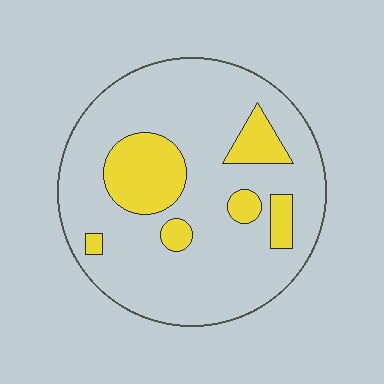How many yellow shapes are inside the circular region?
6.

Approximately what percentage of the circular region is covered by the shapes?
Approximately 20%.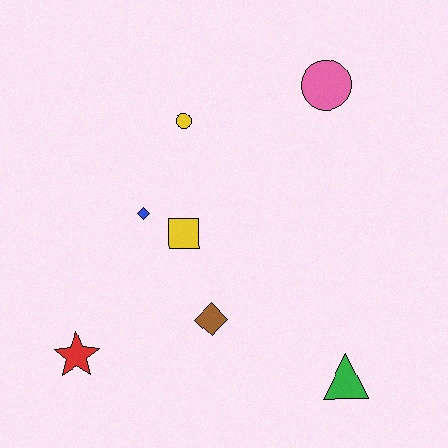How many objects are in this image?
There are 7 objects.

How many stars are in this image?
There is 1 star.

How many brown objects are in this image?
There is 1 brown object.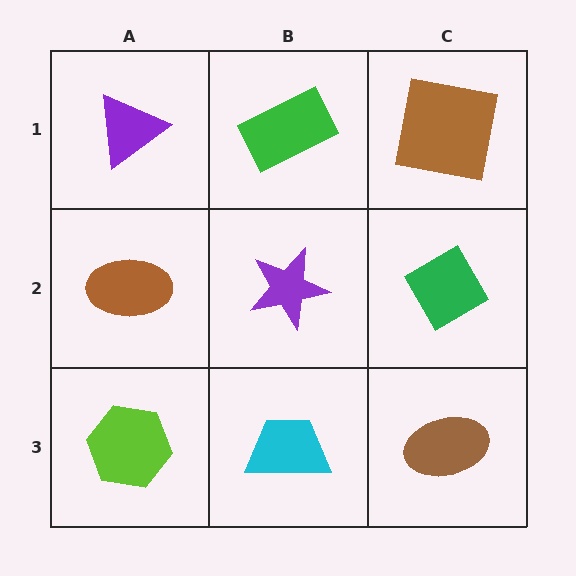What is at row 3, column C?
A brown ellipse.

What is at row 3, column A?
A lime hexagon.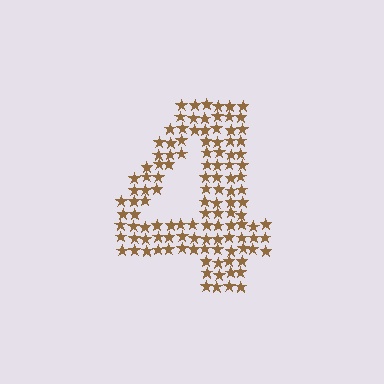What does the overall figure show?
The overall figure shows the digit 4.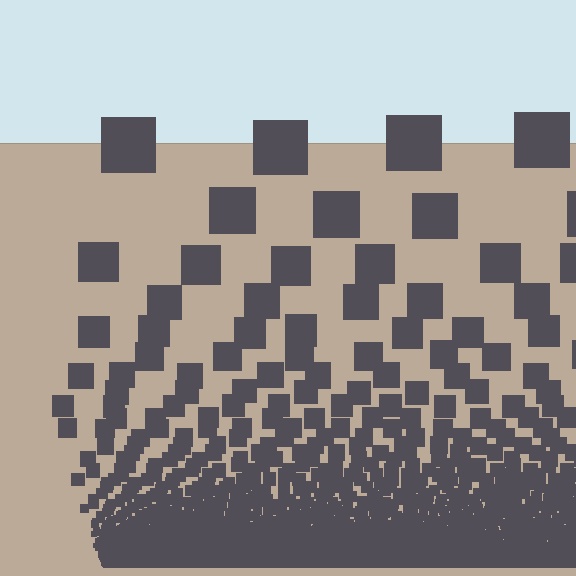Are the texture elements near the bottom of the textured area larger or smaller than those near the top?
Smaller. The gradient is inverted — elements near the bottom are smaller and denser.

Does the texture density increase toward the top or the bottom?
Density increases toward the bottom.